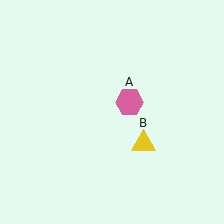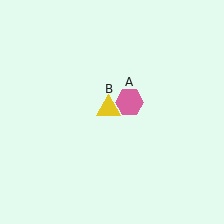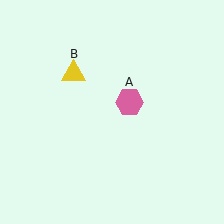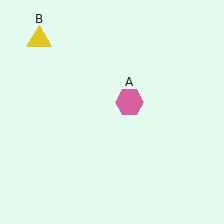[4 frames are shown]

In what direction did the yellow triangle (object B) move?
The yellow triangle (object B) moved up and to the left.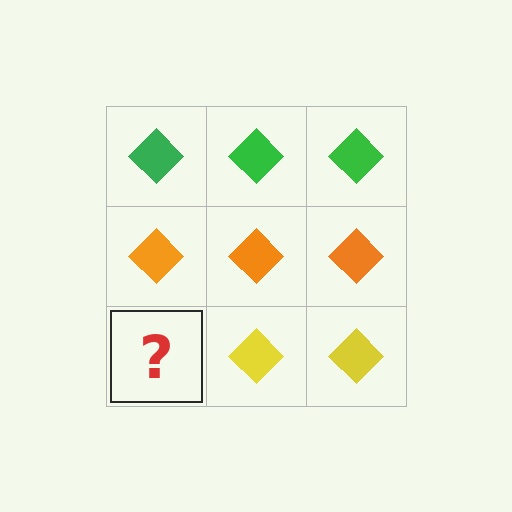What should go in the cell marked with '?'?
The missing cell should contain a yellow diamond.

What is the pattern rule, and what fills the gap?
The rule is that each row has a consistent color. The gap should be filled with a yellow diamond.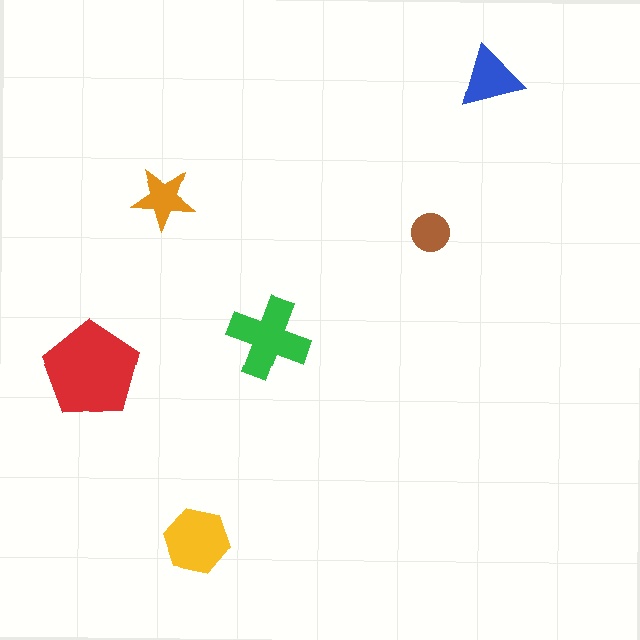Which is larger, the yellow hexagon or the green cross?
The green cross.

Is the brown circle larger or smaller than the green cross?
Smaller.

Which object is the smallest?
The brown circle.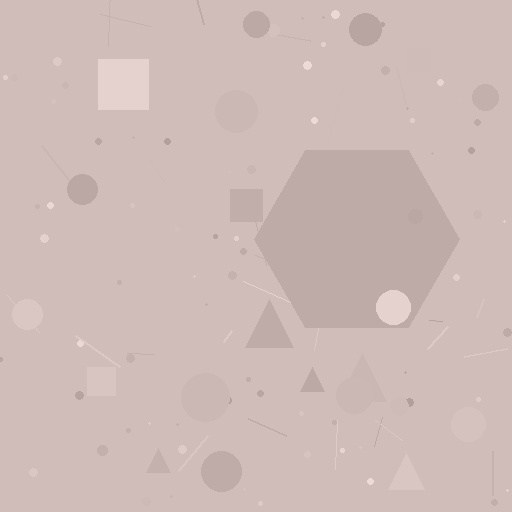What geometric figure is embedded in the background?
A hexagon is embedded in the background.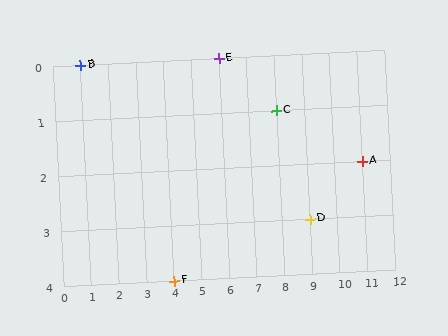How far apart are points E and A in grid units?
Points E and A are 5 columns and 2 rows apart (about 5.4 grid units diagonally).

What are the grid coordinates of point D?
Point D is at grid coordinates (9, 3).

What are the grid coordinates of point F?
Point F is at grid coordinates (4, 4).